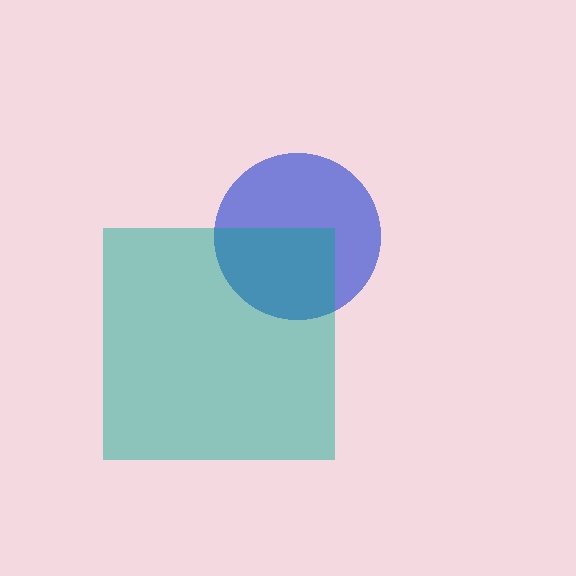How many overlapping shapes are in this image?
There are 2 overlapping shapes in the image.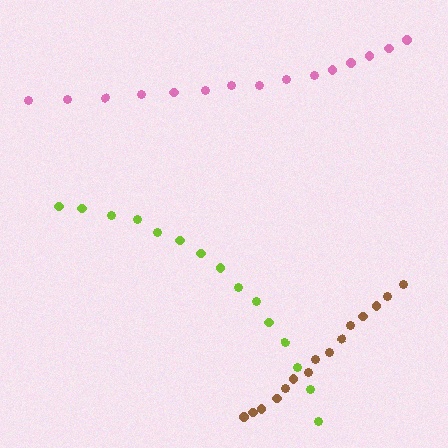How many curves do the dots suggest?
There are 3 distinct paths.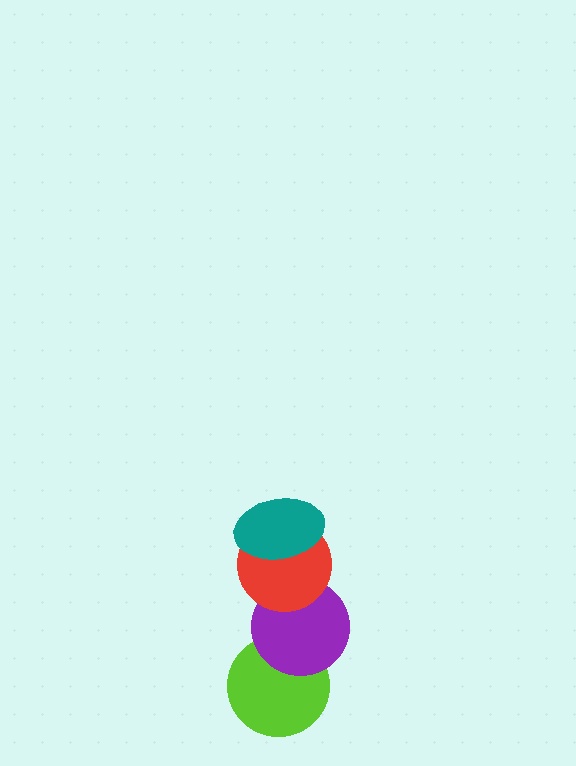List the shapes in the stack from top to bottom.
From top to bottom: the teal ellipse, the red circle, the purple circle, the lime circle.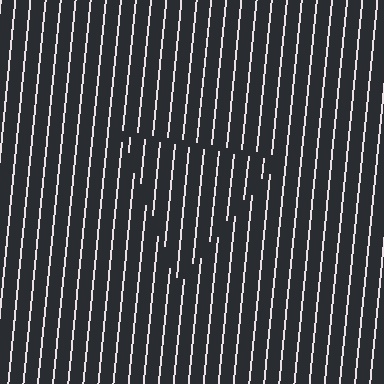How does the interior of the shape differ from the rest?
The interior of the shape contains the same grating, shifted by half a period — the contour is defined by the phase discontinuity where line-ends from the inner and outer gratings abut.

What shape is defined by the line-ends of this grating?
An illusory triangle. The interior of the shape contains the same grating, shifted by half a period — the contour is defined by the phase discontinuity where line-ends from the inner and outer gratings abut.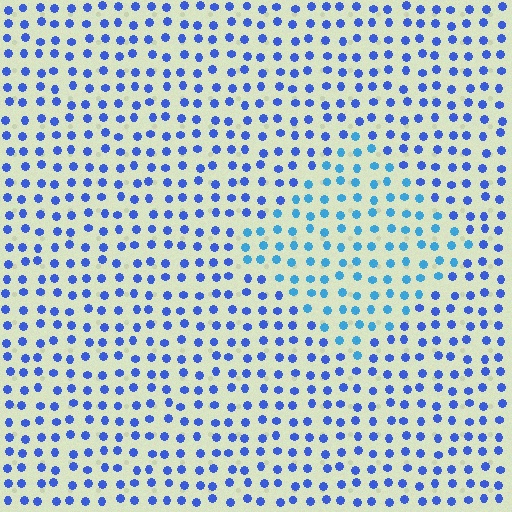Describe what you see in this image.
The image is filled with small blue elements in a uniform arrangement. A diamond-shaped region is visible where the elements are tinted to a slightly different hue, forming a subtle color boundary.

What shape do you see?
I see a diamond.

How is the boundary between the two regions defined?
The boundary is defined purely by a slight shift in hue (about 28 degrees). Spacing, size, and orientation are identical on both sides.